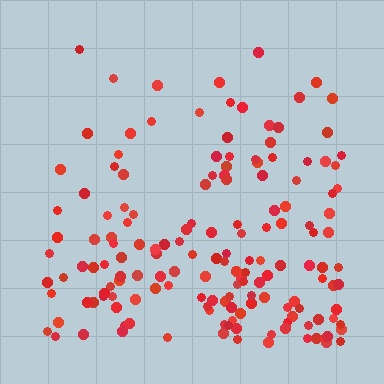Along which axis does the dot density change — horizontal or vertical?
Vertical.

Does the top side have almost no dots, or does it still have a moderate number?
Still a moderate number, just noticeably fewer than the bottom.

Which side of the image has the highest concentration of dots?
The bottom.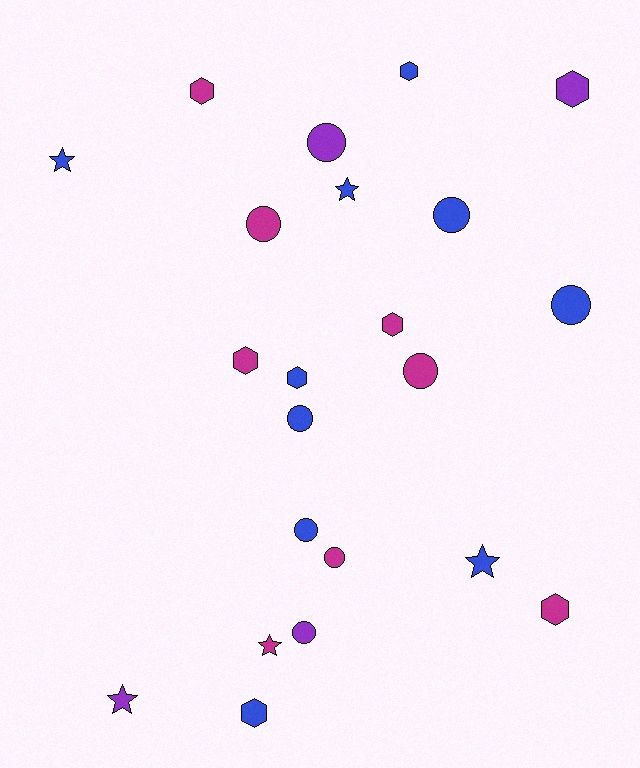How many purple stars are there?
There is 1 purple star.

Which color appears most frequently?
Blue, with 10 objects.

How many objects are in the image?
There are 22 objects.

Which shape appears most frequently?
Circle, with 9 objects.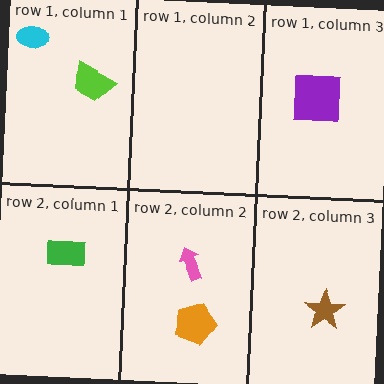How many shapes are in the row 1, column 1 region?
2.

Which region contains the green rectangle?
The row 2, column 1 region.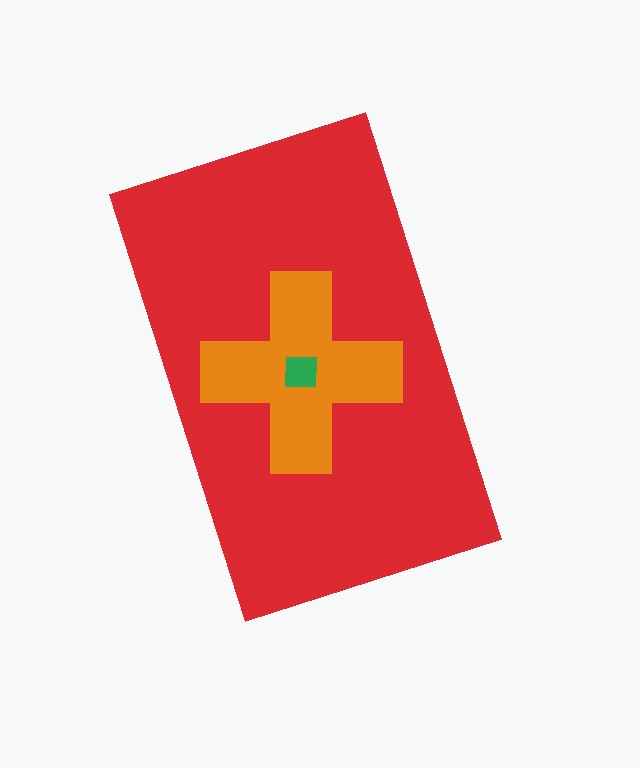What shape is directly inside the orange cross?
The green square.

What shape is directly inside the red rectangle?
The orange cross.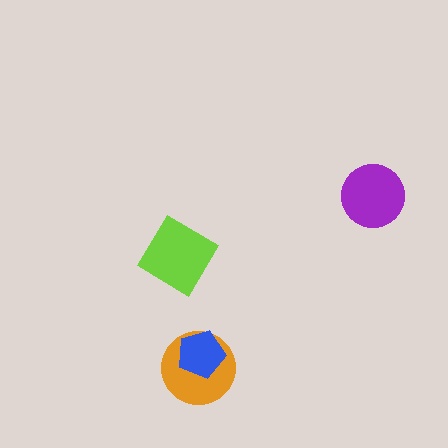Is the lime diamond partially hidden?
No, no other shape covers it.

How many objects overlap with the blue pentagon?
1 object overlaps with the blue pentagon.